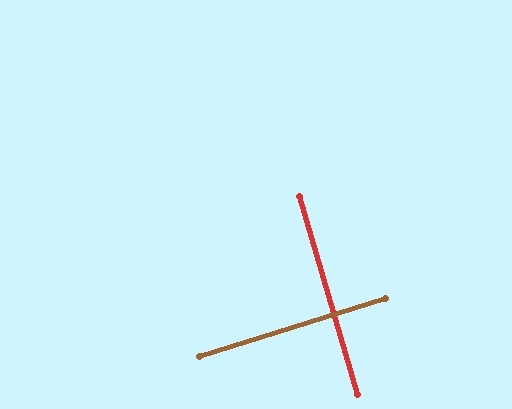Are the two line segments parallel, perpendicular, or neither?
Perpendicular — they meet at approximately 89°.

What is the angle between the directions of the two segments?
Approximately 89 degrees.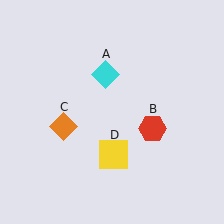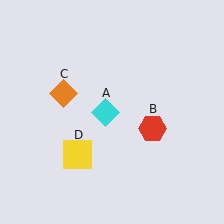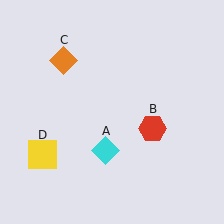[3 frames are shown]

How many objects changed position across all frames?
3 objects changed position: cyan diamond (object A), orange diamond (object C), yellow square (object D).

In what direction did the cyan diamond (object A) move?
The cyan diamond (object A) moved down.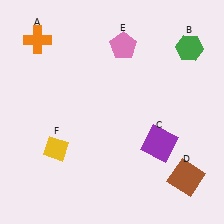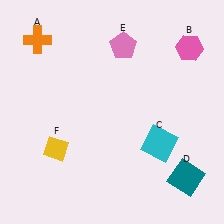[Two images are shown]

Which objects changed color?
B changed from green to pink. C changed from purple to cyan. D changed from brown to teal.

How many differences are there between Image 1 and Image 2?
There are 3 differences between the two images.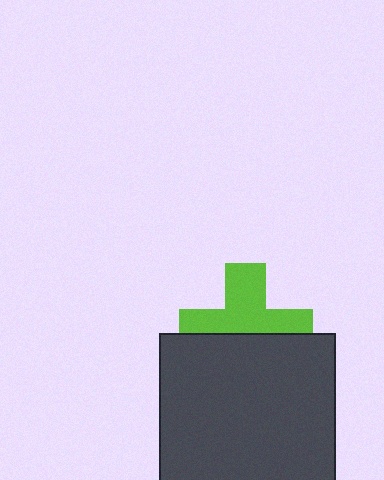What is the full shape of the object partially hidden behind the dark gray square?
The partially hidden object is a lime cross.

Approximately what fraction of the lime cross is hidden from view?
Roughly 45% of the lime cross is hidden behind the dark gray square.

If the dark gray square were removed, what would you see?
You would see the complete lime cross.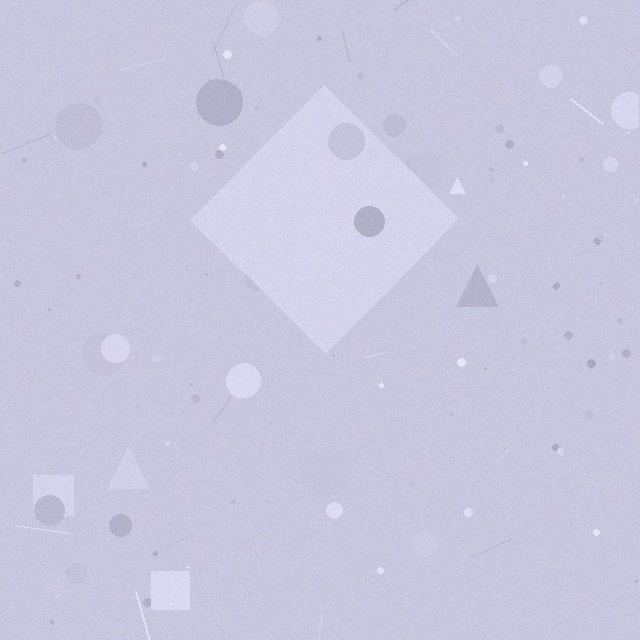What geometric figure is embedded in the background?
A diamond is embedded in the background.